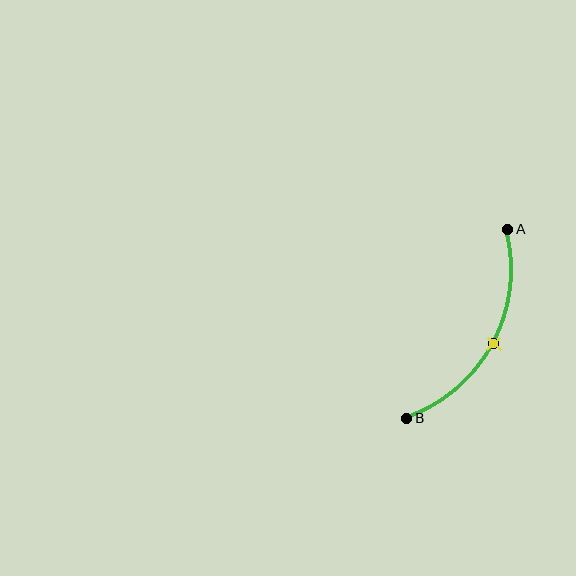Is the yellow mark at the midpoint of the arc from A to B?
Yes. The yellow mark lies on the arc at equal arc-length from both A and B — it is the arc midpoint.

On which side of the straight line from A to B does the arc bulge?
The arc bulges to the right of the straight line connecting A and B.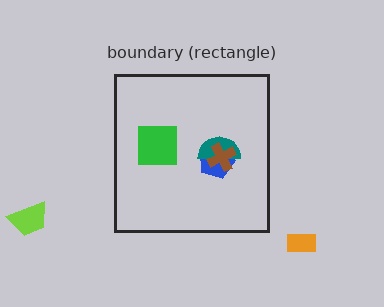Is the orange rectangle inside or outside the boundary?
Outside.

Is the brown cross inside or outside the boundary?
Inside.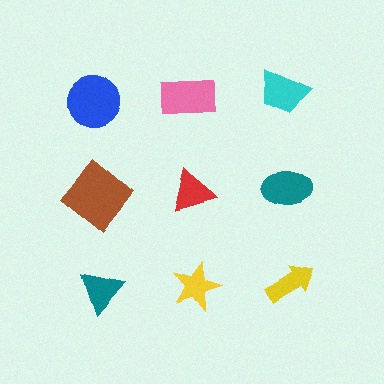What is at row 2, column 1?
A brown diamond.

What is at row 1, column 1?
A blue circle.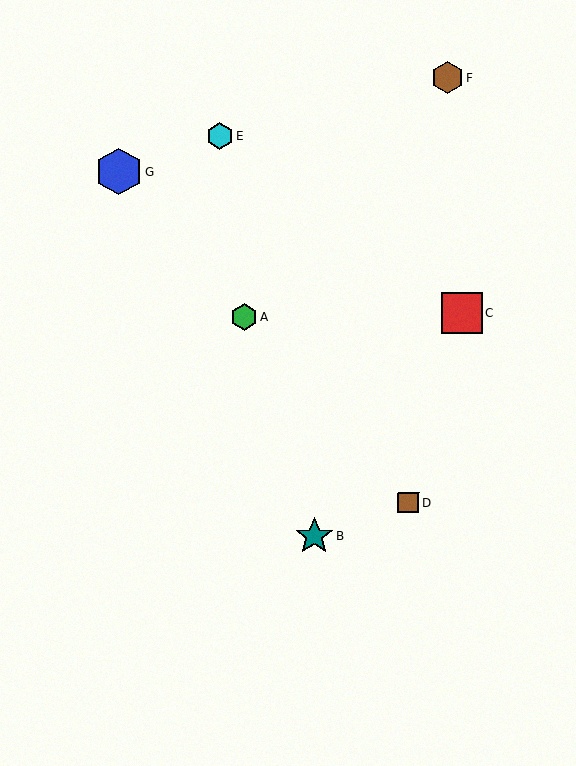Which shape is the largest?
The blue hexagon (labeled G) is the largest.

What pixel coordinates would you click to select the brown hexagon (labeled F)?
Click at (448, 78) to select the brown hexagon F.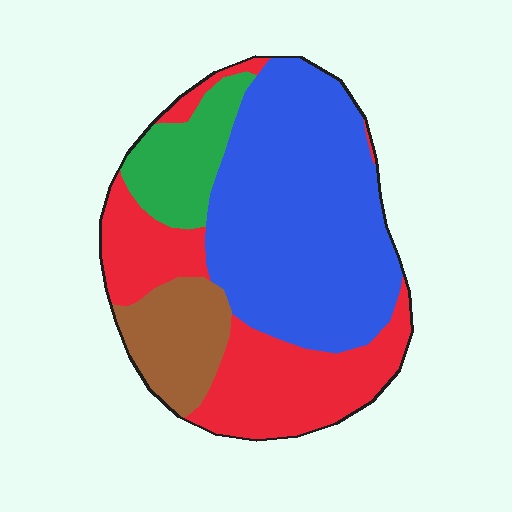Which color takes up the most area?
Blue, at roughly 45%.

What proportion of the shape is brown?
Brown covers about 10% of the shape.